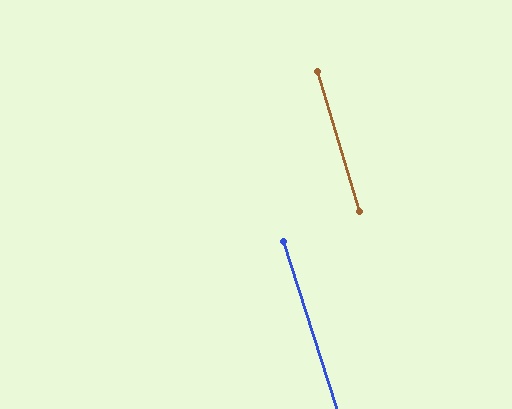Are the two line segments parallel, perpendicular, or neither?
Parallel — their directions differ by only 1.1°.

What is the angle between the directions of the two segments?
Approximately 1 degree.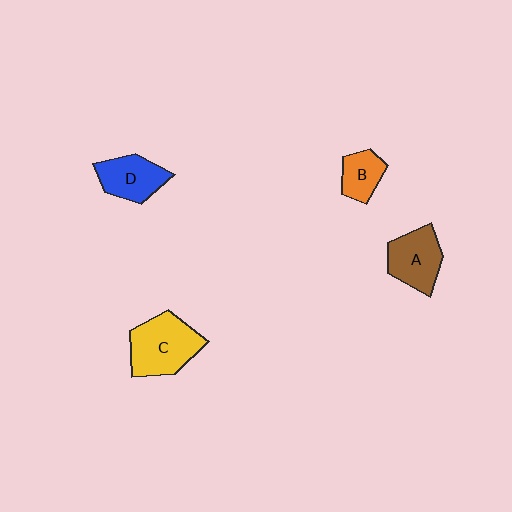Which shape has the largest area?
Shape C (yellow).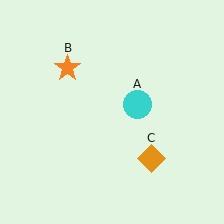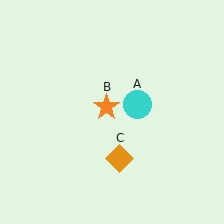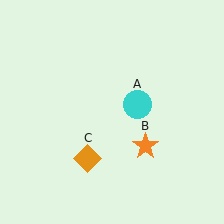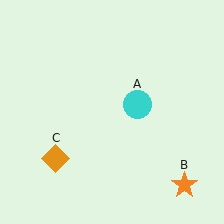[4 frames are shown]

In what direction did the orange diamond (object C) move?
The orange diamond (object C) moved left.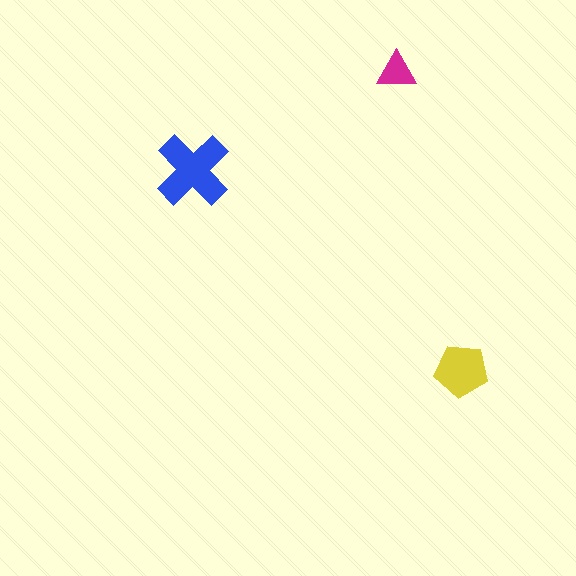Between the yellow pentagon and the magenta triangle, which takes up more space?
The yellow pentagon.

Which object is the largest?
The blue cross.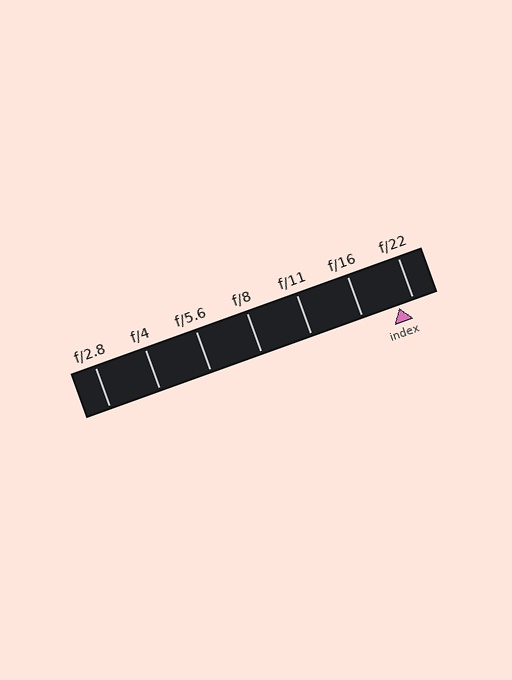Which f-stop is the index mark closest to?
The index mark is closest to f/22.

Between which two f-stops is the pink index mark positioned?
The index mark is between f/16 and f/22.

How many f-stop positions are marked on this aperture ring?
There are 7 f-stop positions marked.